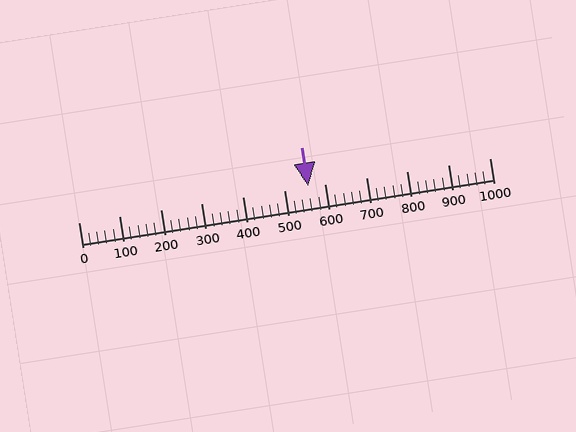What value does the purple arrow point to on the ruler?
The purple arrow points to approximately 560.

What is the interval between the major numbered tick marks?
The major tick marks are spaced 100 units apart.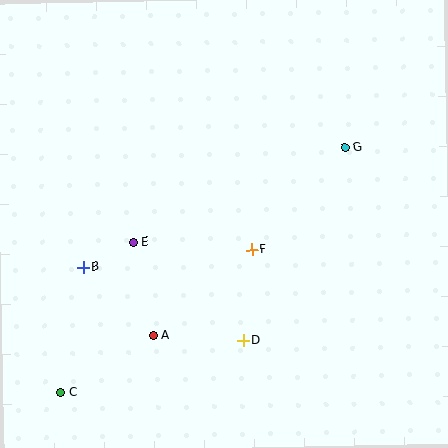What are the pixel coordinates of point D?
Point D is at (243, 341).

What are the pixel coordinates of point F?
Point F is at (252, 250).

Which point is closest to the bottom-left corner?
Point C is closest to the bottom-left corner.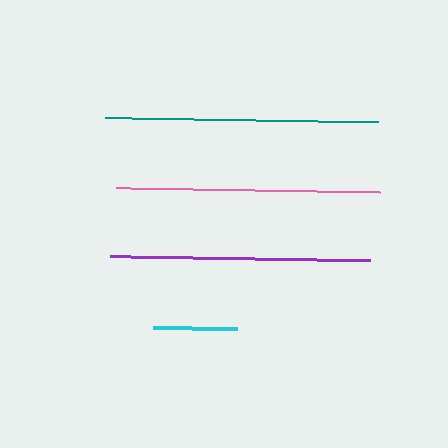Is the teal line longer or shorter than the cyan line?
The teal line is longer than the cyan line.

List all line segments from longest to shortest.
From longest to shortest: teal, pink, purple, cyan.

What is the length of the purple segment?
The purple segment is approximately 261 pixels long.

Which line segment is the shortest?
The cyan line is the shortest at approximately 84 pixels.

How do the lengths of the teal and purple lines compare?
The teal and purple lines are approximately the same length.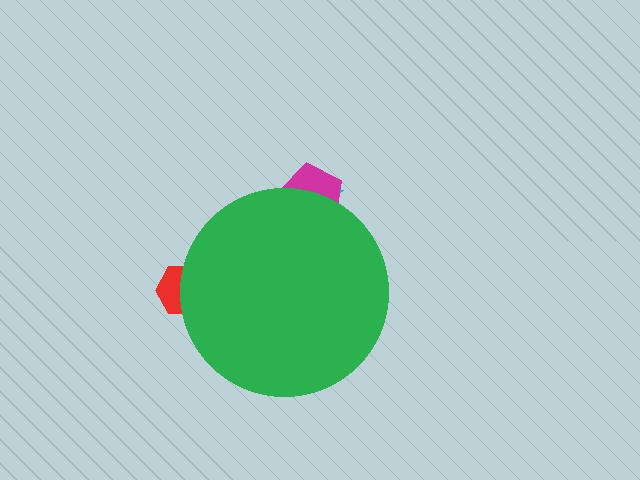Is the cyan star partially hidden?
Yes, the cyan star is partially hidden behind the green circle.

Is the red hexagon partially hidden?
Yes, the red hexagon is partially hidden behind the green circle.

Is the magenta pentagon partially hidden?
Yes, the magenta pentagon is partially hidden behind the green circle.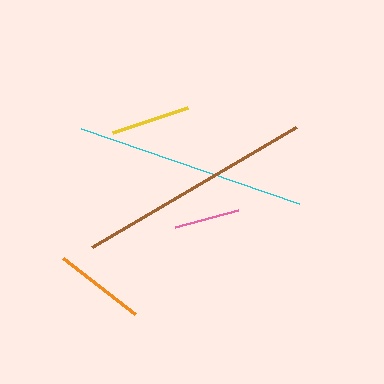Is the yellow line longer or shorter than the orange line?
The orange line is longer than the yellow line.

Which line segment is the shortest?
The pink line is the shortest at approximately 66 pixels.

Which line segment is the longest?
The brown line is the longest at approximately 237 pixels.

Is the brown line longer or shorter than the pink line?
The brown line is longer than the pink line.